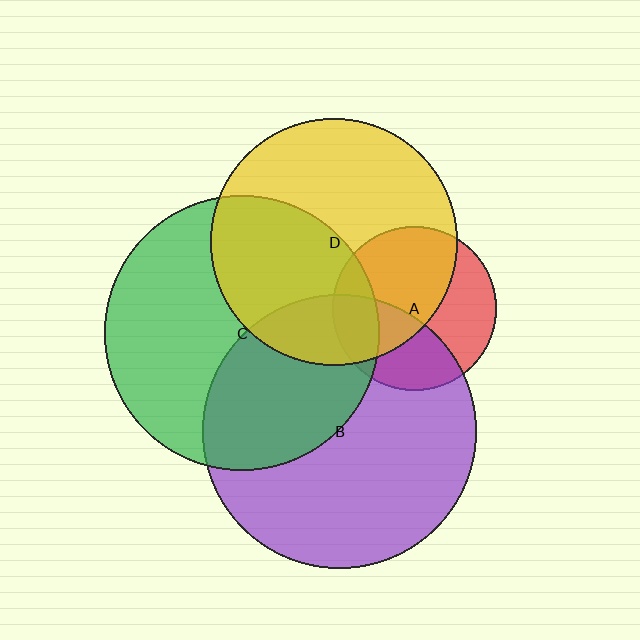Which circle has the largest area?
Circle C (green).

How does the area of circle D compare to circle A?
Approximately 2.3 times.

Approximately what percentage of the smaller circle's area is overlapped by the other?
Approximately 55%.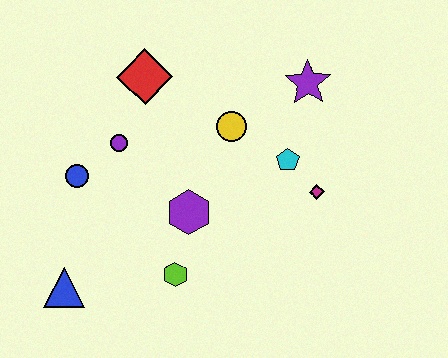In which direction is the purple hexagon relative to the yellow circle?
The purple hexagon is below the yellow circle.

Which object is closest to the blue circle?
The purple circle is closest to the blue circle.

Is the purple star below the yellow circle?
No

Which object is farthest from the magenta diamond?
The blue triangle is farthest from the magenta diamond.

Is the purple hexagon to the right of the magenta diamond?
No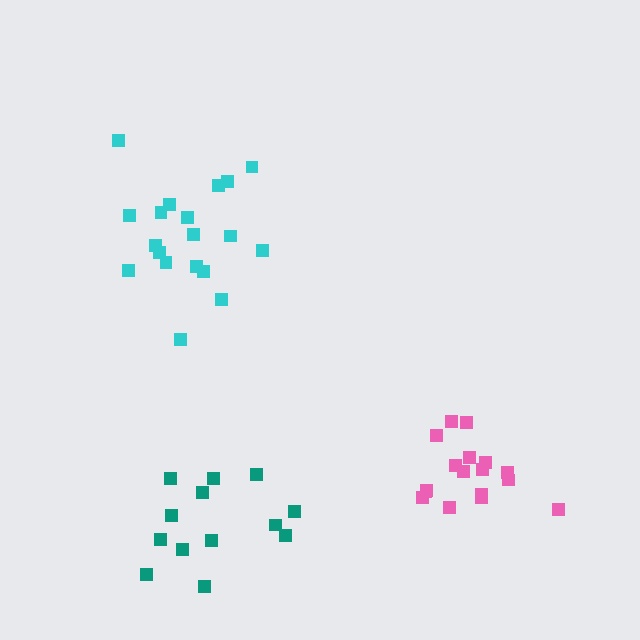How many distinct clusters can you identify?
There are 3 distinct clusters.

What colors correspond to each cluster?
The clusters are colored: cyan, pink, teal.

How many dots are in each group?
Group 1: 19 dots, Group 2: 17 dots, Group 3: 13 dots (49 total).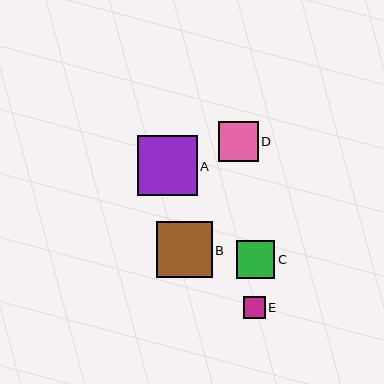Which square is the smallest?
Square E is the smallest with a size of approximately 22 pixels.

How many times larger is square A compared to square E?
Square A is approximately 2.7 times the size of square E.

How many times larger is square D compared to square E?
Square D is approximately 1.8 times the size of square E.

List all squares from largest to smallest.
From largest to smallest: A, B, D, C, E.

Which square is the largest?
Square A is the largest with a size of approximately 60 pixels.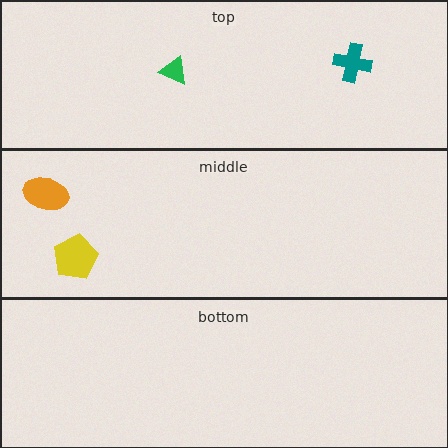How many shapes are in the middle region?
2.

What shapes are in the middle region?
The orange ellipse, the yellow pentagon.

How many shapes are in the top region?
2.